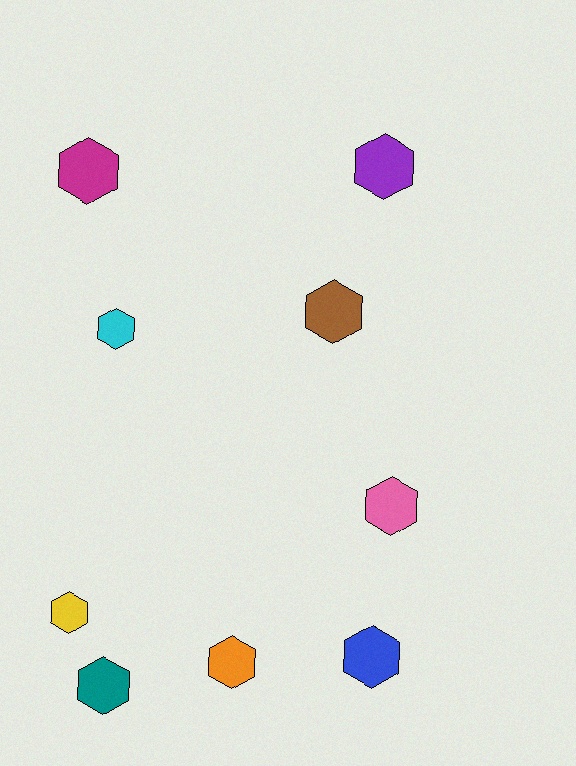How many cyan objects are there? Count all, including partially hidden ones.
There is 1 cyan object.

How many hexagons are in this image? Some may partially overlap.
There are 9 hexagons.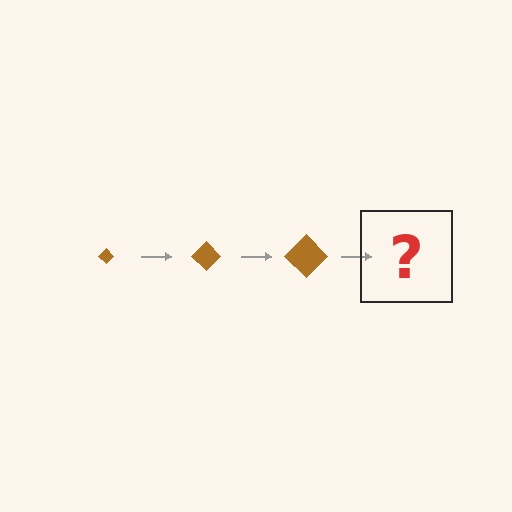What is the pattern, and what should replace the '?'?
The pattern is that the diamond gets progressively larger each step. The '?' should be a brown diamond, larger than the previous one.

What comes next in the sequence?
The next element should be a brown diamond, larger than the previous one.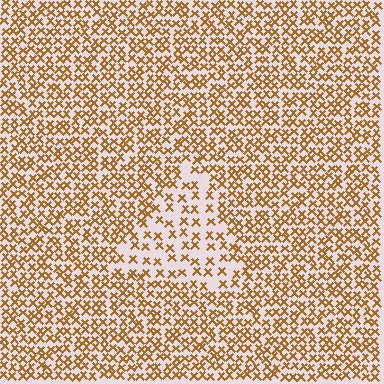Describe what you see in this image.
The image contains small brown elements arranged at two different densities. A triangle-shaped region is visible where the elements are less densely packed than the surrounding area.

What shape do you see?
I see a triangle.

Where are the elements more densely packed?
The elements are more densely packed outside the triangle boundary.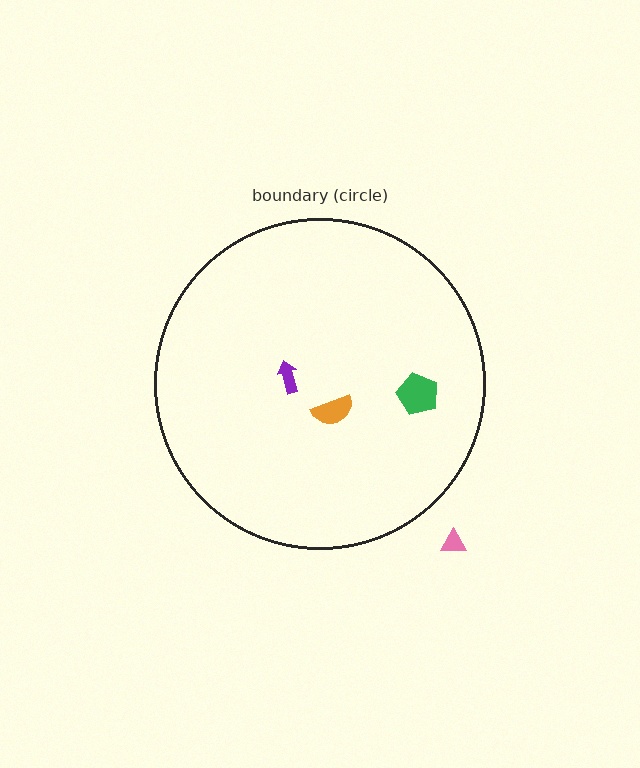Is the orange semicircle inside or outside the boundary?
Inside.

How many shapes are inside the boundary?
3 inside, 1 outside.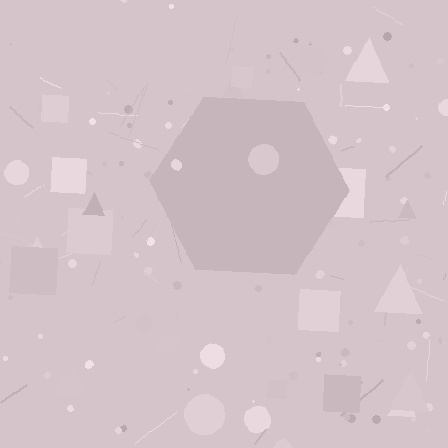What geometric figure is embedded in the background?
A hexagon is embedded in the background.